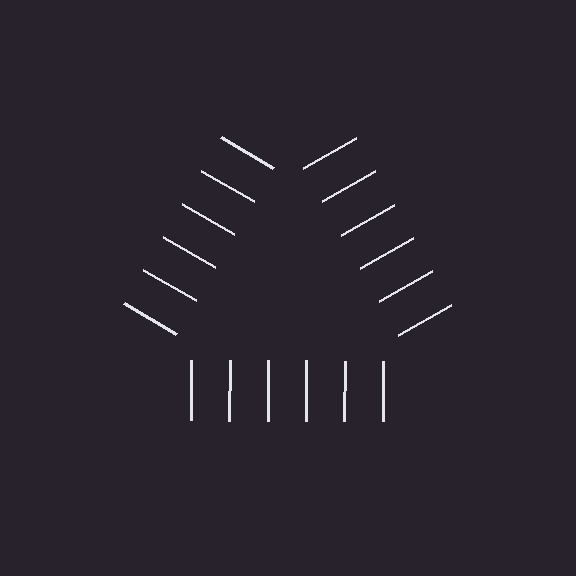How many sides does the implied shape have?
3 sides — the line-ends trace a triangle.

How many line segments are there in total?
18 — 6 along each of the 3 edges.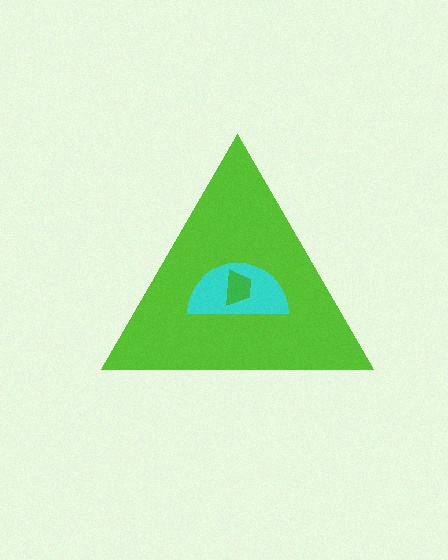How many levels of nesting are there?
3.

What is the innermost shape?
The green trapezoid.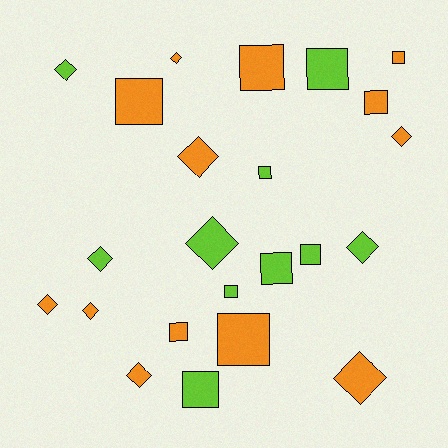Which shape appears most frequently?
Square, with 12 objects.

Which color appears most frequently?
Orange, with 13 objects.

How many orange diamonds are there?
There are 7 orange diamonds.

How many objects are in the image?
There are 23 objects.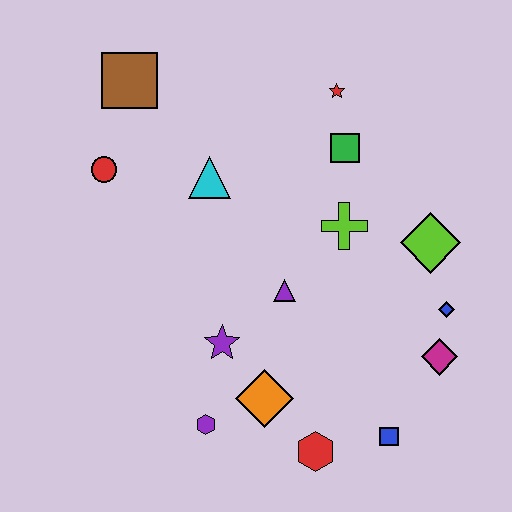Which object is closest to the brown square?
The red circle is closest to the brown square.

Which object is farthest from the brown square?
The blue square is farthest from the brown square.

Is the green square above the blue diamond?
Yes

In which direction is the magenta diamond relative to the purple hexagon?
The magenta diamond is to the right of the purple hexagon.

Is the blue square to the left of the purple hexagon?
No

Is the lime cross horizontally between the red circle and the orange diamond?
No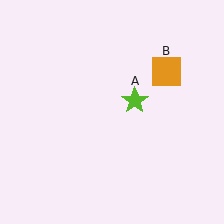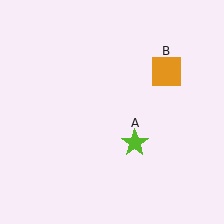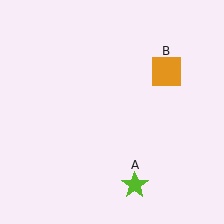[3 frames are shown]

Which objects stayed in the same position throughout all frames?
Orange square (object B) remained stationary.